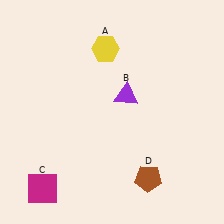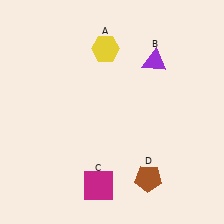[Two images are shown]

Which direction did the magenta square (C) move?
The magenta square (C) moved right.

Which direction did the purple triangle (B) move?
The purple triangle (B) moved up.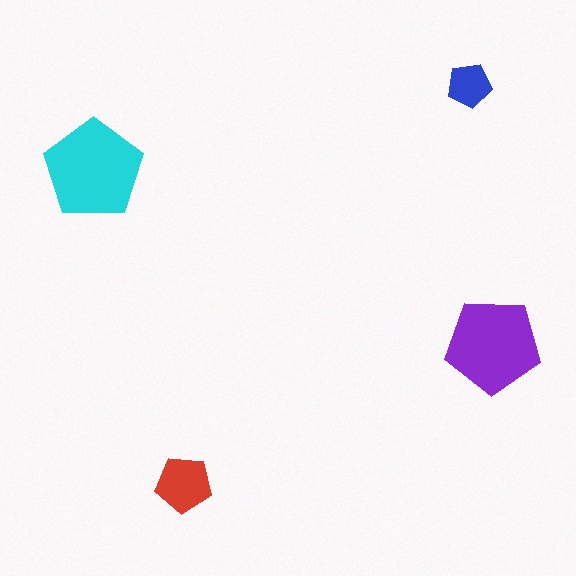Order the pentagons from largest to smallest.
the cyan one, the purple one, the red one, the blue one.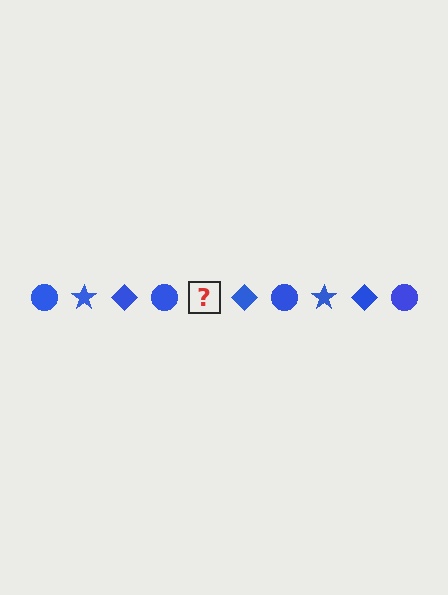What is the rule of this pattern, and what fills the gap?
The rule is that the pattern cycles through circle, star, diamond shapes in blue. The gap should be filled with a blue star.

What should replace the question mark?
The question mark should be replaced with a blue star.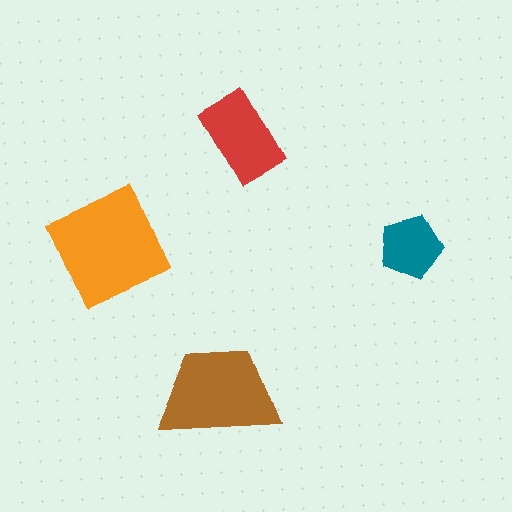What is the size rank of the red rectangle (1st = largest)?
3rd.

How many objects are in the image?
There are 4 objects in the image.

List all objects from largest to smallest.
The orange square, the brown trapezoid, the red rectangle, the teal pentagon.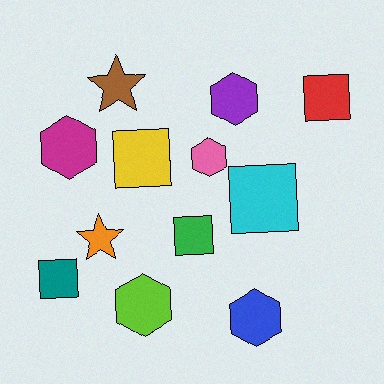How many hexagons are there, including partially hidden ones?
There are 5 hexagons.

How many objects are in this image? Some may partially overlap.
There are 12 objects.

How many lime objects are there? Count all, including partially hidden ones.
There is 1 lime object.